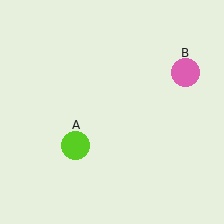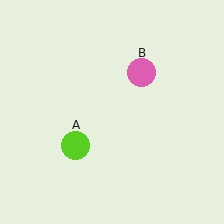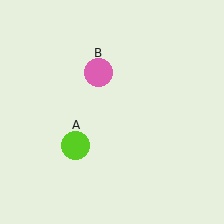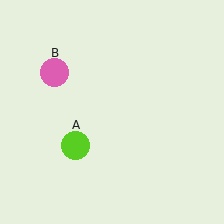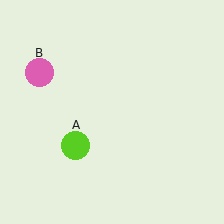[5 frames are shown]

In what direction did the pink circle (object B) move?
The pink circle (object B) moved left.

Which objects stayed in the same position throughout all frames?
Lime circle (object A) remained stationary.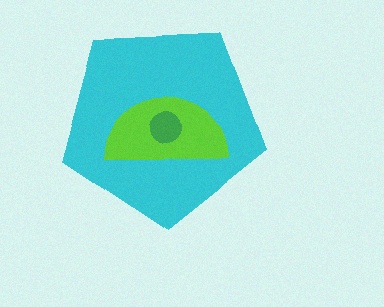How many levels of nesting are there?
3.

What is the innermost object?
The green circle.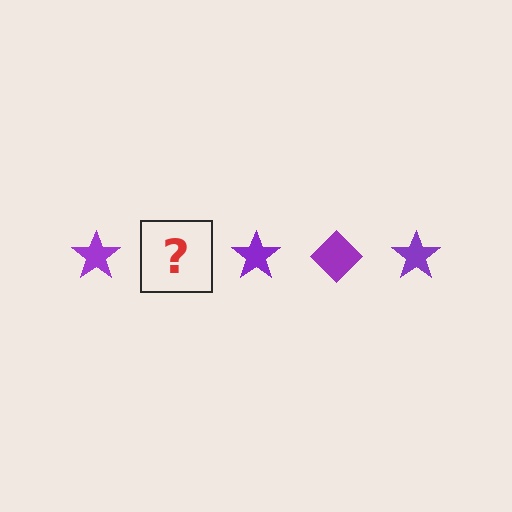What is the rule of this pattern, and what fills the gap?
The rule is that the pattern cycles through star, diamond shapes in purple. The gap should be filled with a purple diamond.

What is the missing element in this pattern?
The missing element is a purple diamond.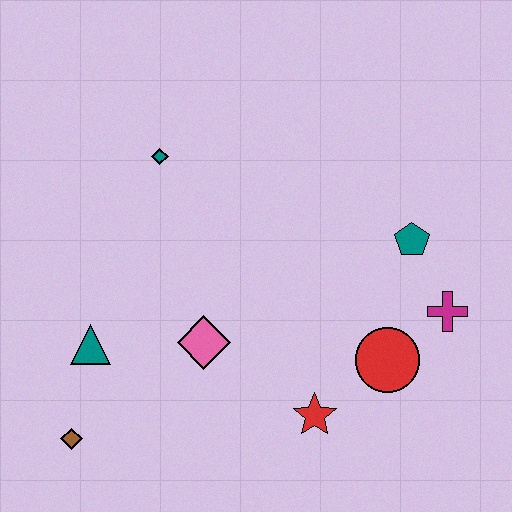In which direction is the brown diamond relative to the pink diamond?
The brown diamond is to the left of the pink diamond.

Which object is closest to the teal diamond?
The pink diamond is closest to the teal diamond.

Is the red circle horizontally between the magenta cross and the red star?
Yes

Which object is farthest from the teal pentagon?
The brown diamond is farthest from the teal pentagon.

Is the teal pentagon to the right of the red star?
Yes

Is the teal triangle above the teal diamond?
No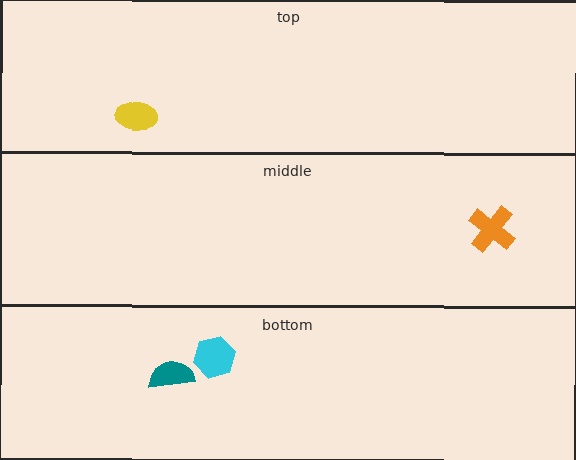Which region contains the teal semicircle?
The bottom region.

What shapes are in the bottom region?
The teal semicircle, the cyan hexagon.